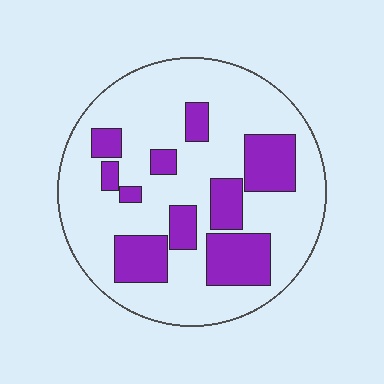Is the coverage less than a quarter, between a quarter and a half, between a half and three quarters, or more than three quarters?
Between a quarter and a half.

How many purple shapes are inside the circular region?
10.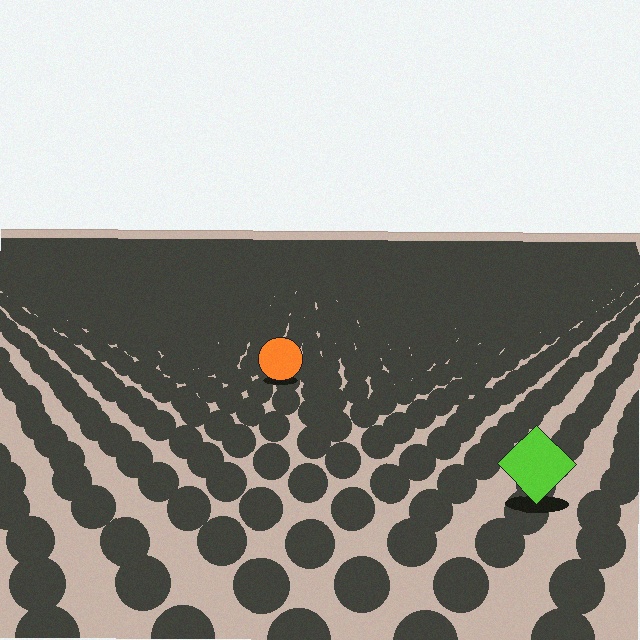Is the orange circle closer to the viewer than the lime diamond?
No. The lime diamond is closer — you can tell from the texture gradient: the ground texture is coarser near it.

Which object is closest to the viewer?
The lime diamond is closest. The texture marks near it are larger and more spread out.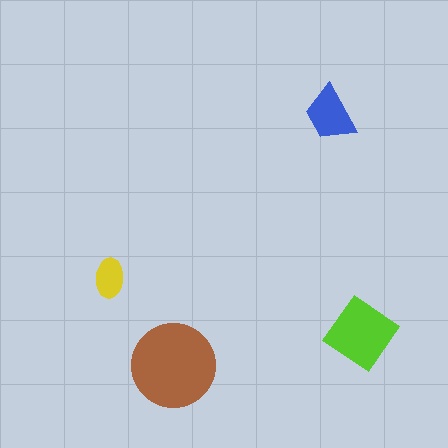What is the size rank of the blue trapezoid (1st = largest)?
3rd.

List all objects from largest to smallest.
The brown circle, the lime diamond, the blue trapezoid, the yellow ellipse.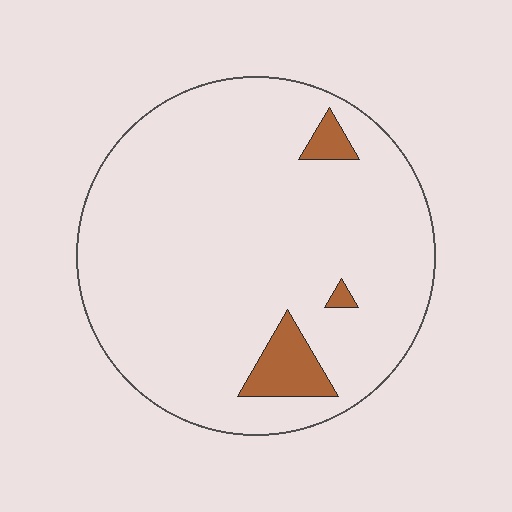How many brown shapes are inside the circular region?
3.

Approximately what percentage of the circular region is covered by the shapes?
Approximately 5%.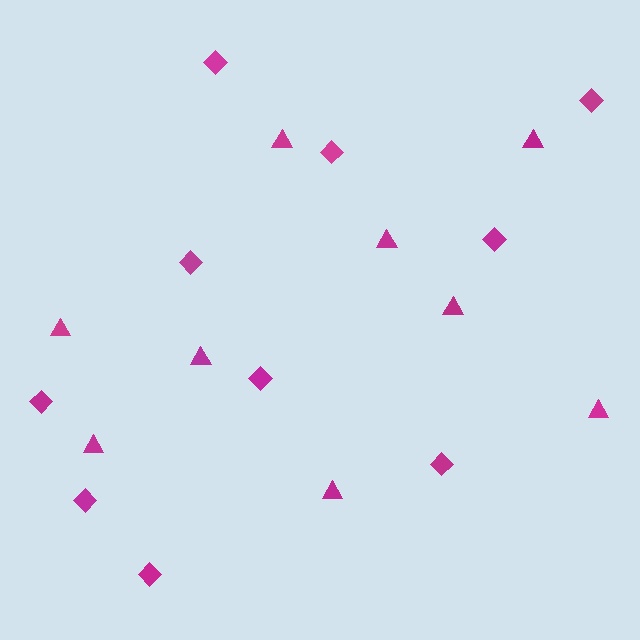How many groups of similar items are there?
There are 2 groups: one group of triangles (9) and one group of diamonds (10).